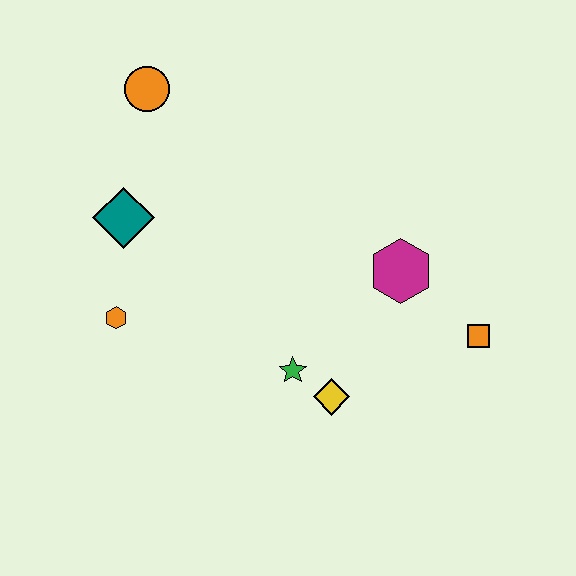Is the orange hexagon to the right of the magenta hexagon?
No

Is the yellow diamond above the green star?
No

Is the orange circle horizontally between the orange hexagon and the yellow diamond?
Yes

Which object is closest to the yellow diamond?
The green star is closest to the yellow diamond.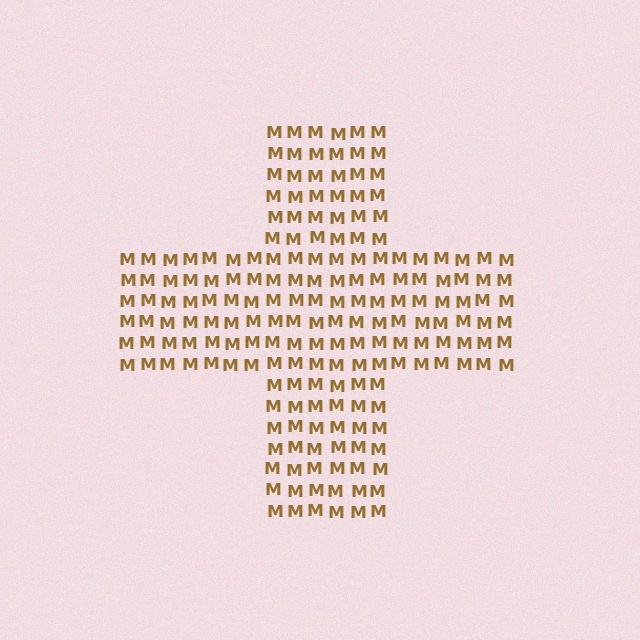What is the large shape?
The large shape is a cross.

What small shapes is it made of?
It is made of small letter M's.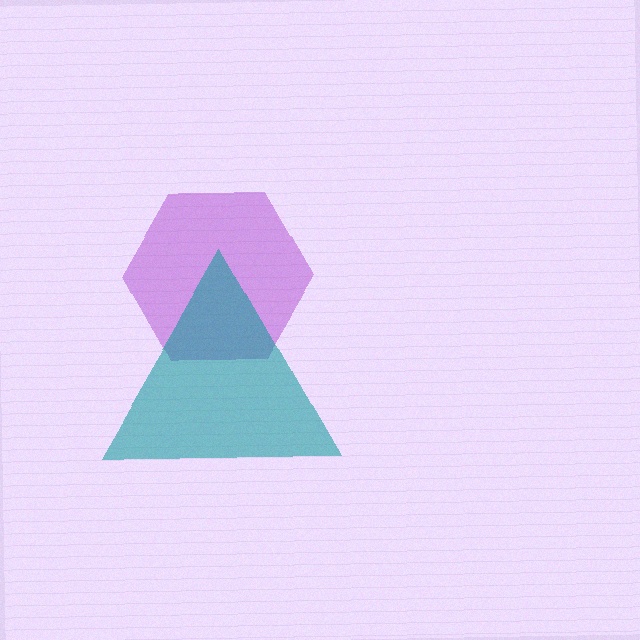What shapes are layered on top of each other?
The layered shapes are: a purple hexagon, a teal triangle.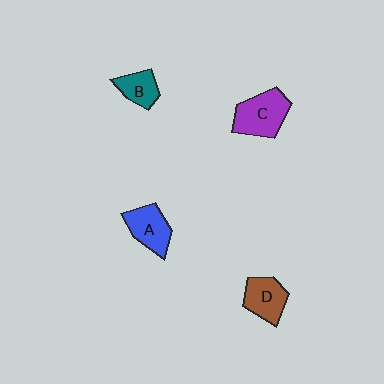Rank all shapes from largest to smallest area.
From largest to smallest: C (purple), A (blue), D (brown), B (teal).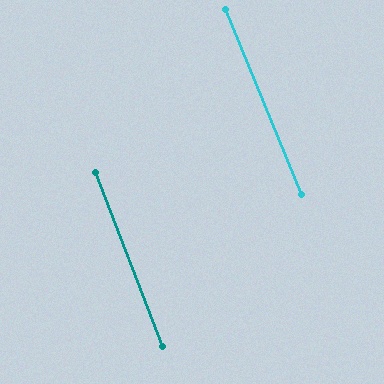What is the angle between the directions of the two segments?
Approximately 2 degrees.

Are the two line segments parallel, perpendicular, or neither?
Parallel — their directions differ by only 1.7°.